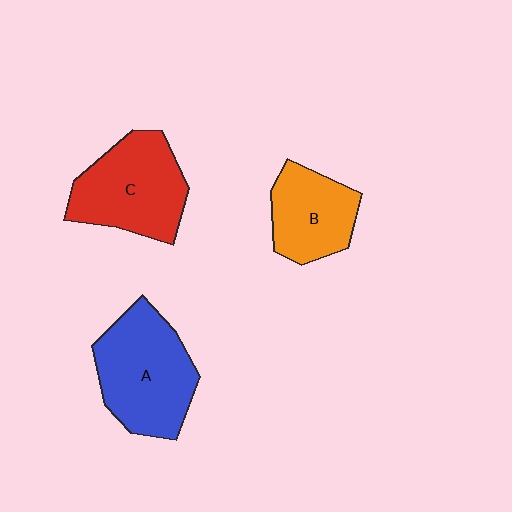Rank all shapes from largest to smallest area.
From largest to smallest: A (blue), C (red), B (orange).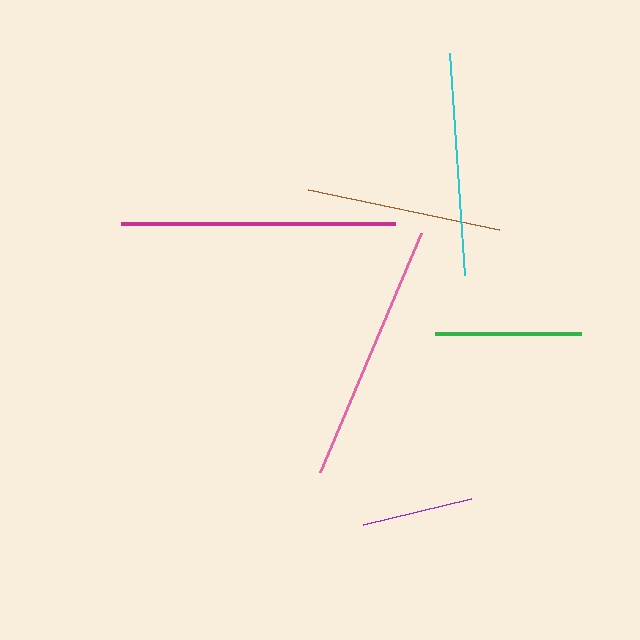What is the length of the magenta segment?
The magenta segment is approximately 274 pixels long.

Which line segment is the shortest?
The purple line is the shortest at approximately 111 pixels.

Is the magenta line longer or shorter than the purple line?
The magenta line is longer than the purple line.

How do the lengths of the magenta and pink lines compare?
The magenta and pink lines are approximately the same length.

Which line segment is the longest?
The magenta line is the longest at approximately 274 pixels.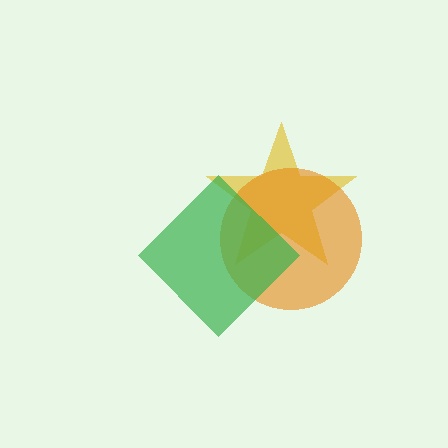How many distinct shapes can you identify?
There are 3 distinct shapes: a yellow star, an orange circle, a green diamond.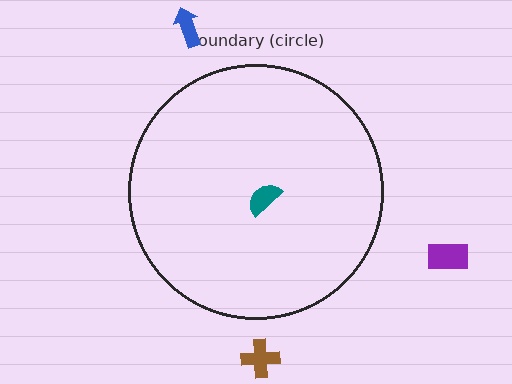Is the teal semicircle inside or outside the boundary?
Inside.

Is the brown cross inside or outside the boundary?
Outside.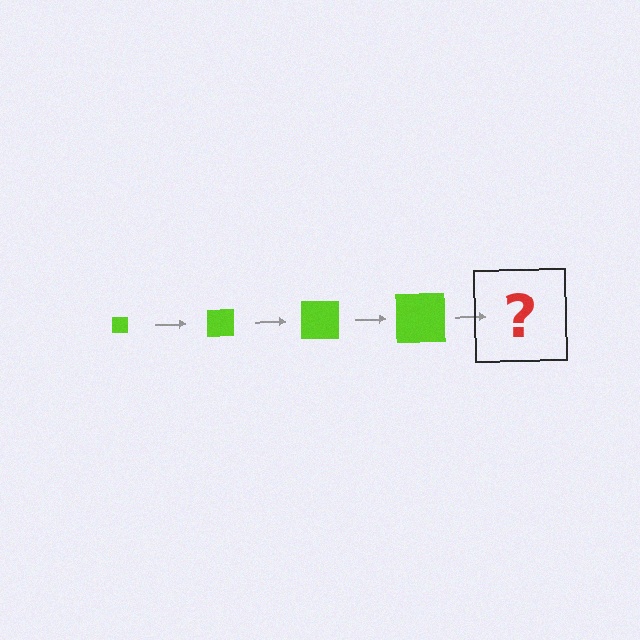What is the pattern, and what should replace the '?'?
The pattern is that the square gets progressively larger each step. The '?' should be a lime square, larger than the previous one.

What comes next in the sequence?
The next element should be a lime square, larger than the previous one.